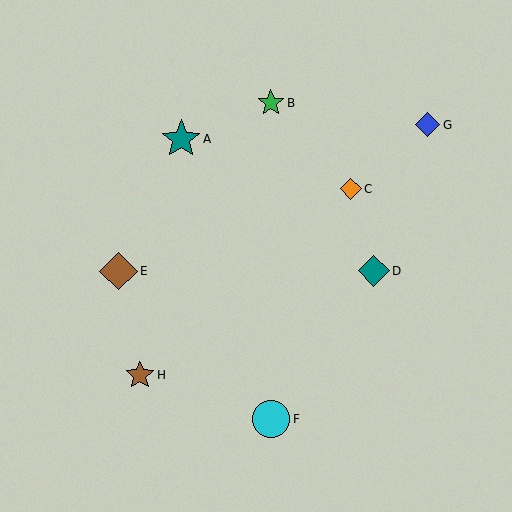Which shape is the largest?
The teal star (labeled A) is the largest.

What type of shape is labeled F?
Shape F is a cyan circle.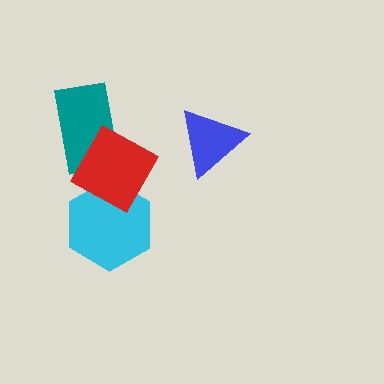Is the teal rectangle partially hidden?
Yes, it is partially covered by another shape.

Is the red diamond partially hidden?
No, no other shape covers it.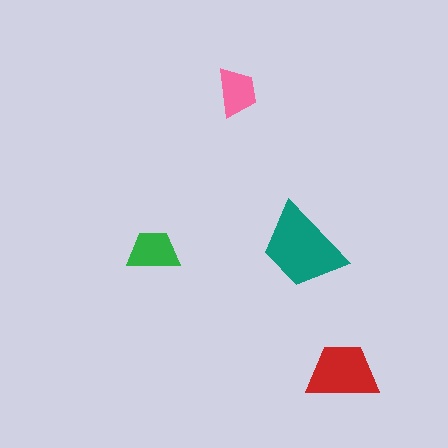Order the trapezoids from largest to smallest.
the teal one, the red one, the green one, the pink one.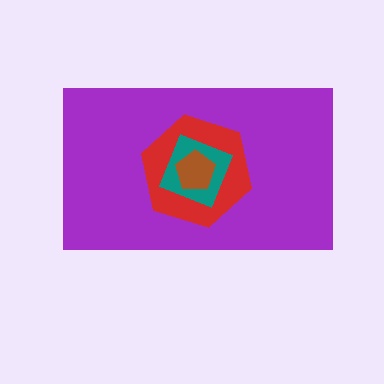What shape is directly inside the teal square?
The brown pentagon.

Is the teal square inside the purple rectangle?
Yes.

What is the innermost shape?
The brown pentagon.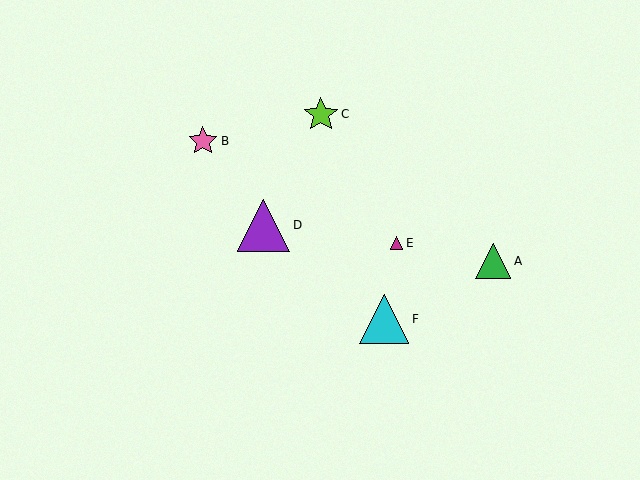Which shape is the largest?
The purple triangle (labeled D) is the largest.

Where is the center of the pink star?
The center of the pink star is at (203, 141).